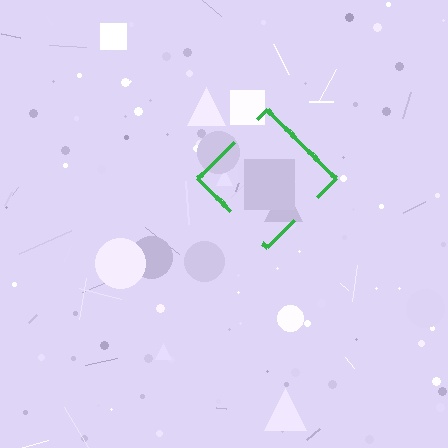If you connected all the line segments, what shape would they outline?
They would outline a diamond.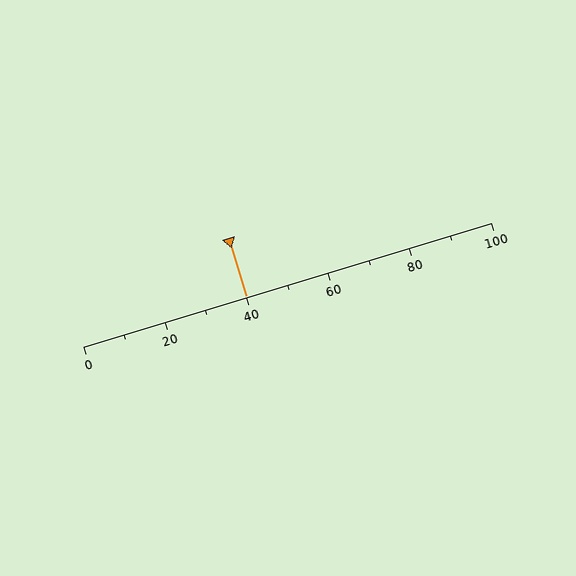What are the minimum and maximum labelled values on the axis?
The axis runs from 0 to 100.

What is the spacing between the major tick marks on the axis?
The major ticks are spaced 20 apart.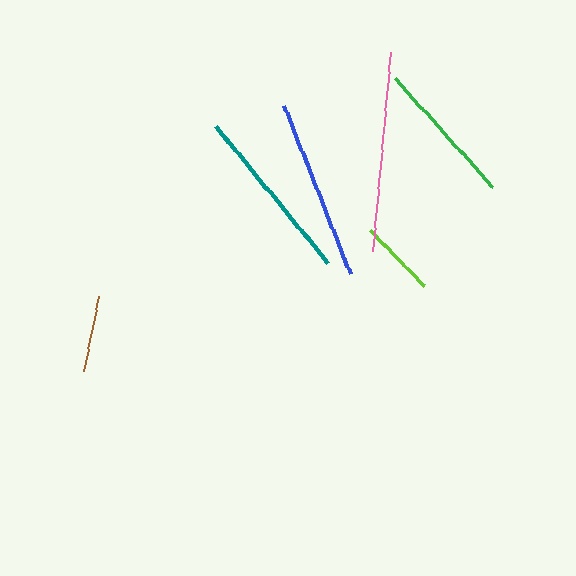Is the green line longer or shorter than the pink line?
The pink line is longer than the green line.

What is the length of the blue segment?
The blue segment is approximately 181 pixels long.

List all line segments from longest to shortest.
From longest to shortest: pink, blue, teal, green, lime, brown.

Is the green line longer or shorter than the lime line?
The green line is longer than the lime line.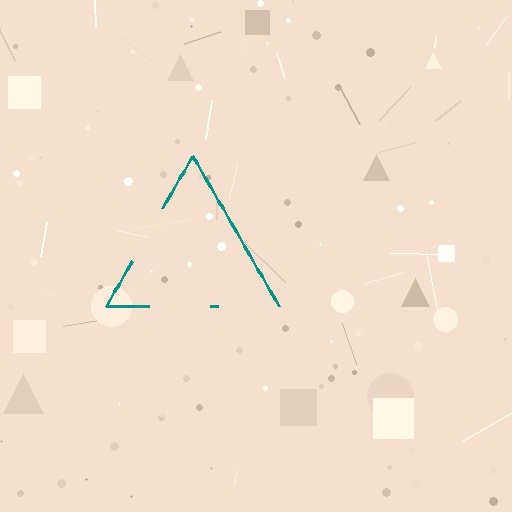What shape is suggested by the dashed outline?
The dashed outline suggests a triangle.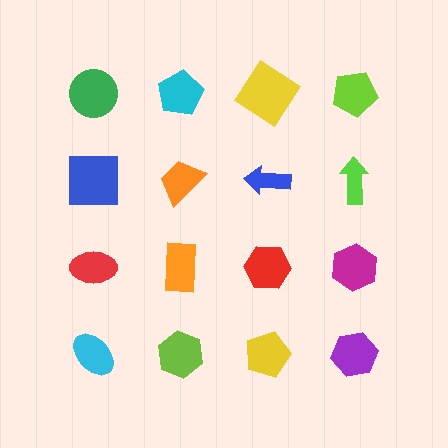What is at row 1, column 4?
A lime pentagon.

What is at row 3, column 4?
A magenta hexagon.